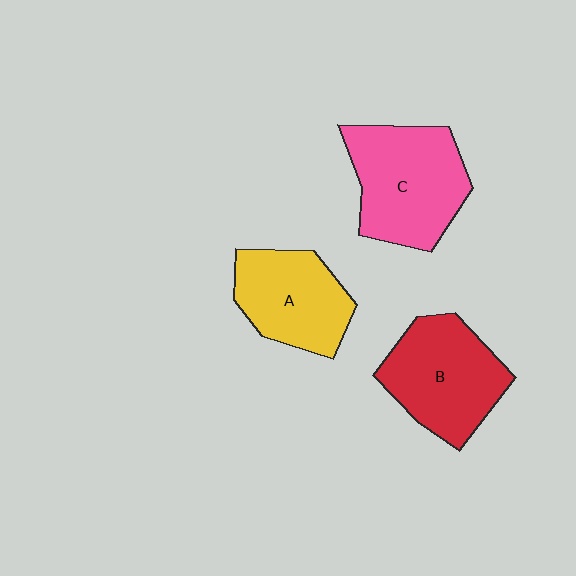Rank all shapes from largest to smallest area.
From largest to smallest: C (pink), B (red), A (yellow).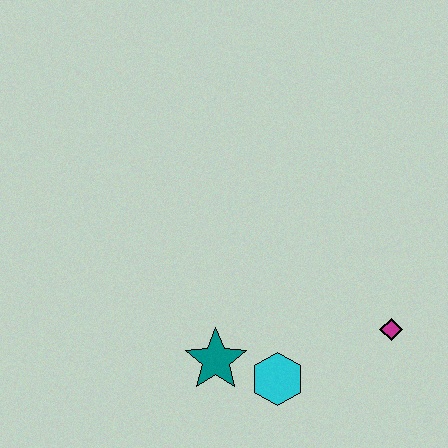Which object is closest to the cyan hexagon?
The teal star is closest to the cyan hexagon.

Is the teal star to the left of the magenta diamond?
Yes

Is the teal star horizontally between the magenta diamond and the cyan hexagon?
No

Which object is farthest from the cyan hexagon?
The magenta diamond is farthest from the cyan hexagon.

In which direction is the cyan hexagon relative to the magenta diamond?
The cyan hexagon is to the left of the magenta diamond.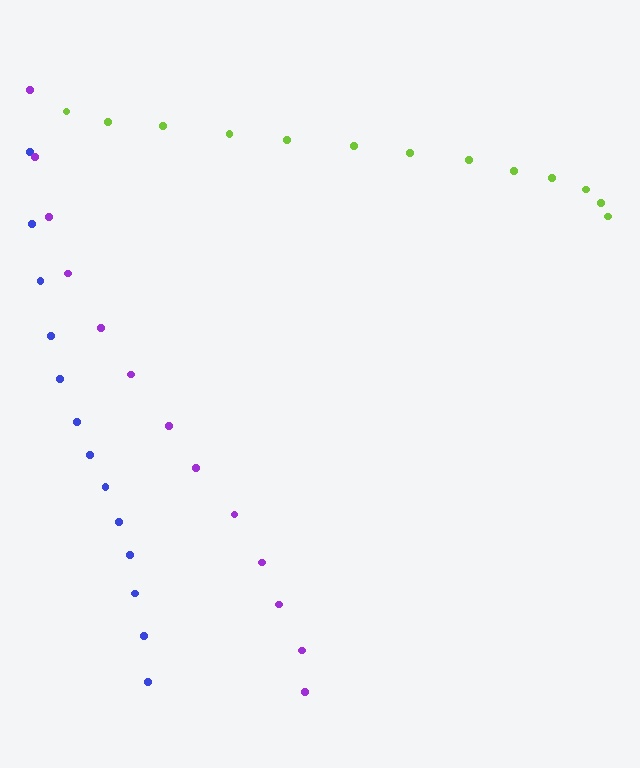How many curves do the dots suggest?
There are 3 distinct paths.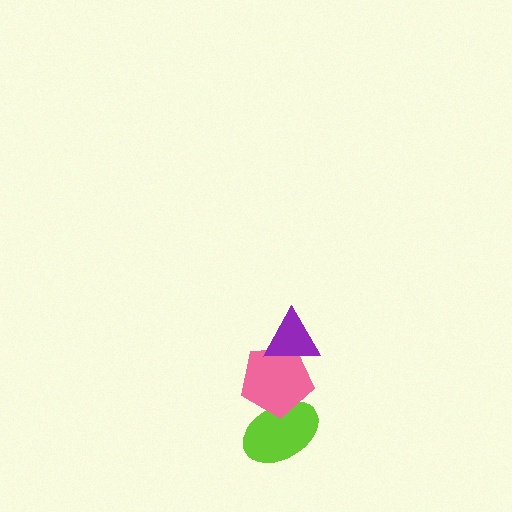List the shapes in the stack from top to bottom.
From top to bottom: the purple triangle, the pink pentagon, the lime ellipse.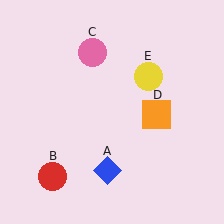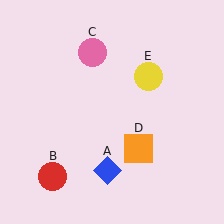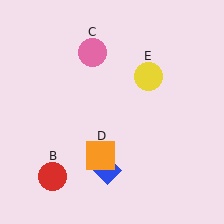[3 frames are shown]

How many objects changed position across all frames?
1 object changed position: orange square (object D).